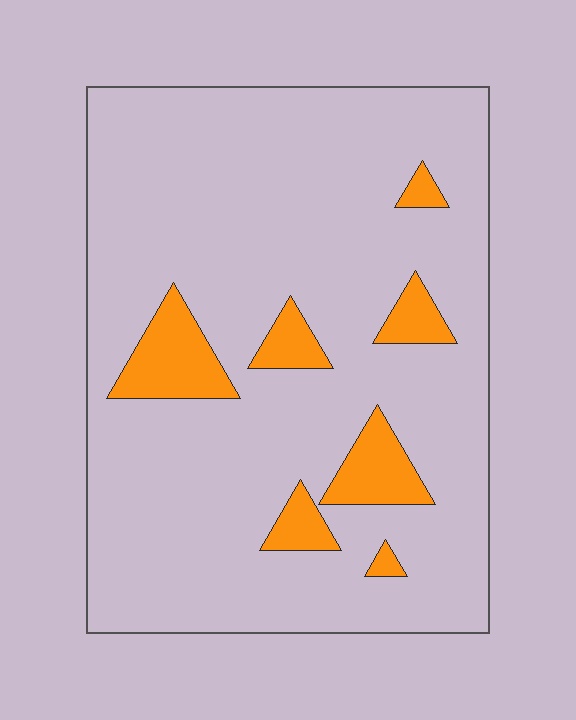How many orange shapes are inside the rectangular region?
7.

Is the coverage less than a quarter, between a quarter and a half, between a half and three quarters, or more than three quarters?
Less than a quarter.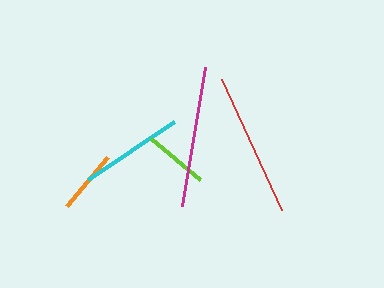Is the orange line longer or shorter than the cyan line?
The cyan line is longer than the orange line.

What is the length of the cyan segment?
The cyan segment is approximately 104 pixels long.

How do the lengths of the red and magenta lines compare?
The red and magenta lines are approximately the same length.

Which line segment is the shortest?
The orange line is the shortest at approximately 64 pixels.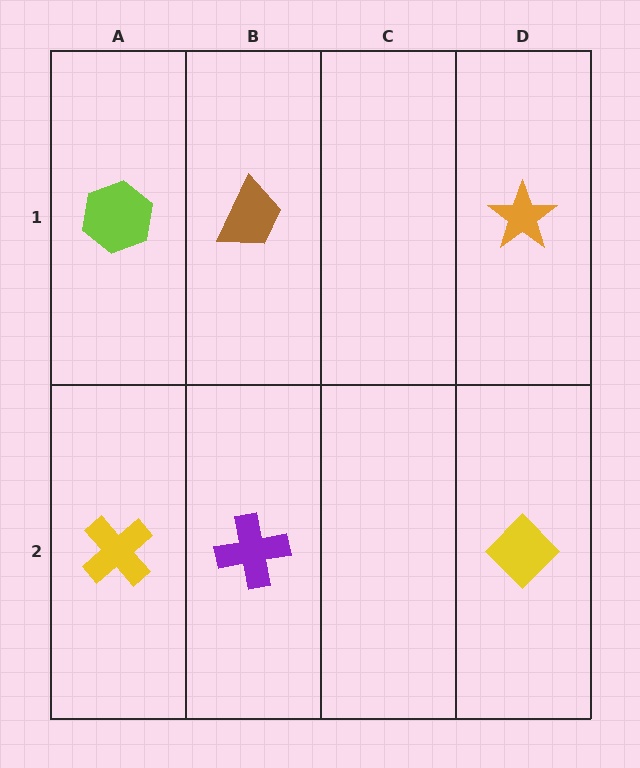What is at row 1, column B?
A brown trapezoid.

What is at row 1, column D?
An orange star.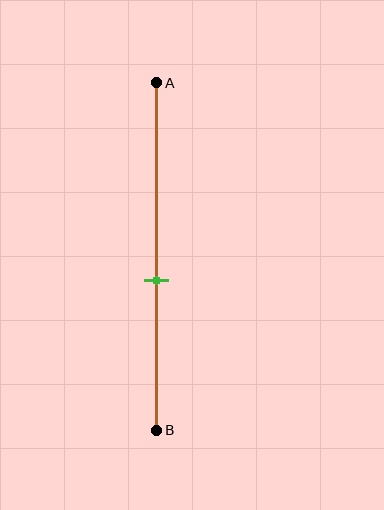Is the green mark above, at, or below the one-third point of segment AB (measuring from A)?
The green mark is below the one-third point of segment AB.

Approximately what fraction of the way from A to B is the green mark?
The green mark is approximately 55% of the way from A to B.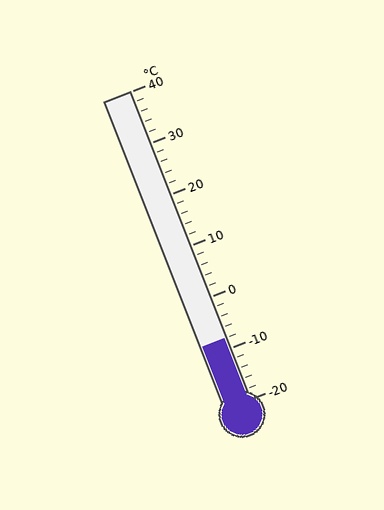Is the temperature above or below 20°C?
The temperature is below 20°C.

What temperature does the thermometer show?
The thermometer shows approximately -8°C.